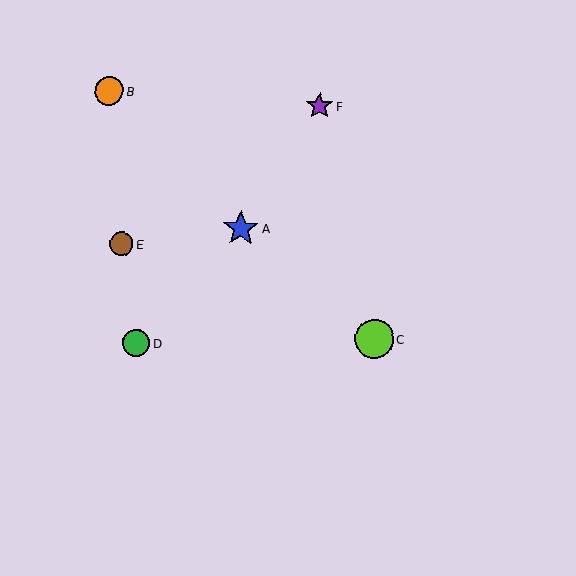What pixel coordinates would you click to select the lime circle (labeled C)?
Click at (374, 339) to select the lime circle C.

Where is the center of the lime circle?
The center of the lime circle is at (374, 339).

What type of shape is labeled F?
Shape F is a purple star.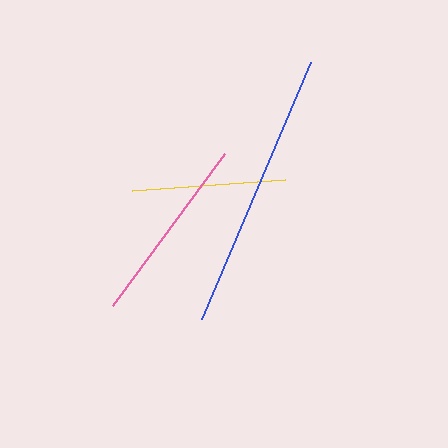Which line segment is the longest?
The blue line is the longest at approximately 279 pixels.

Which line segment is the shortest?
The yellow line is the shortest at approximately 153 pixels.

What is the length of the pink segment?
The pink segment is approximately 189 pixels long.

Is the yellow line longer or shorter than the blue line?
The blue line is longer than the yellow line.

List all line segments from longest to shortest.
From longest to shortest: blue, pink, yellow.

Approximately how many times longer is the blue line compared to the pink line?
The blue line is approximately 1.5 times the length of the pink line.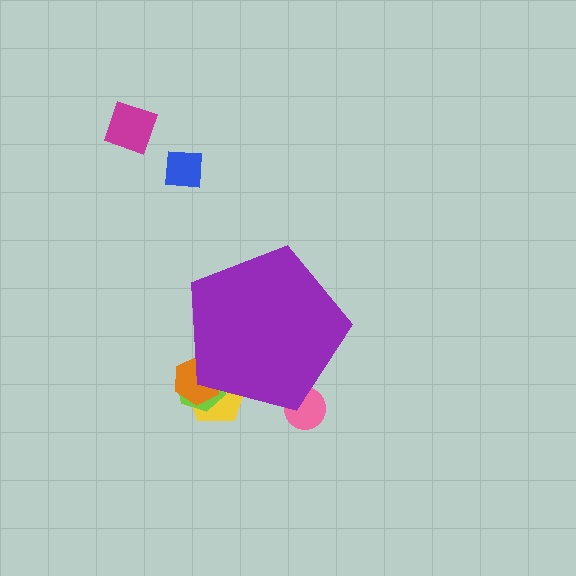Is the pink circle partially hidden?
Yes, the pink circle is partially hidden behind the purple pentagon.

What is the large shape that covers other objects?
A purple pentagon.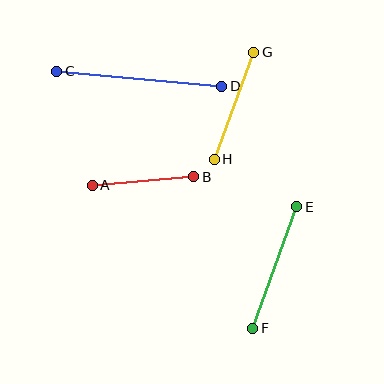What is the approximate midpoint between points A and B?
The midpoint is at approximately (143, 181) pixels.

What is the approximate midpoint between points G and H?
The midpoint is at approximately (234, 106) pixels.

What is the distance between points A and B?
The distance is approximately 102 pixels.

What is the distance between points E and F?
The distance is approximately 129 pixels.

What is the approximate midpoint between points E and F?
The midpoint is at approximately (275, 267) pixels.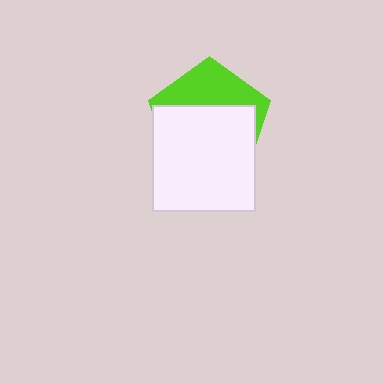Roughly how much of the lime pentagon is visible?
A small part of it is visible (roughly 36%).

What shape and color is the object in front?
The object in front is a white rectangle.